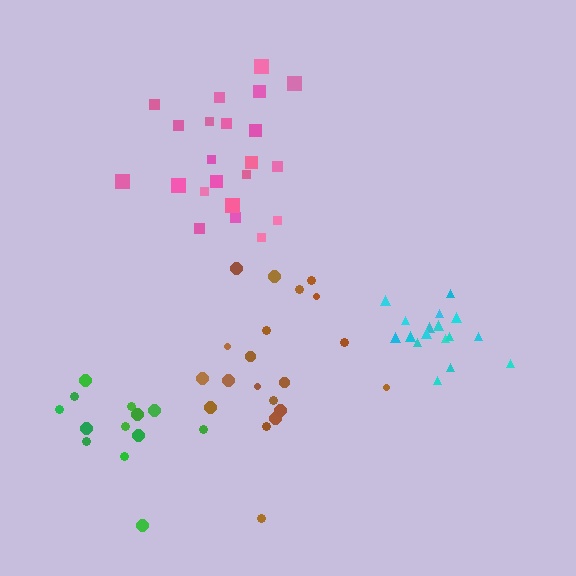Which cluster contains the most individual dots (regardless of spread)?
Pink (22).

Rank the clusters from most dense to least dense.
cyan, pink, green, brown.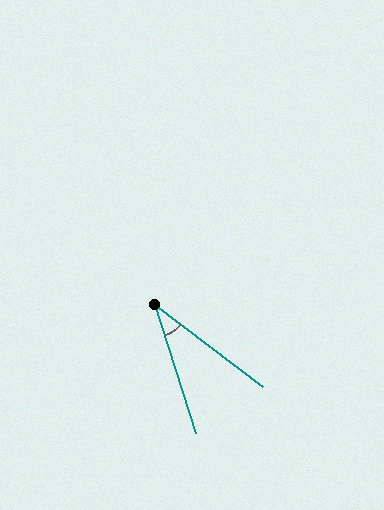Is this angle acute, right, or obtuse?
It is acute.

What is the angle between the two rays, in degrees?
Approximately 35 degrees.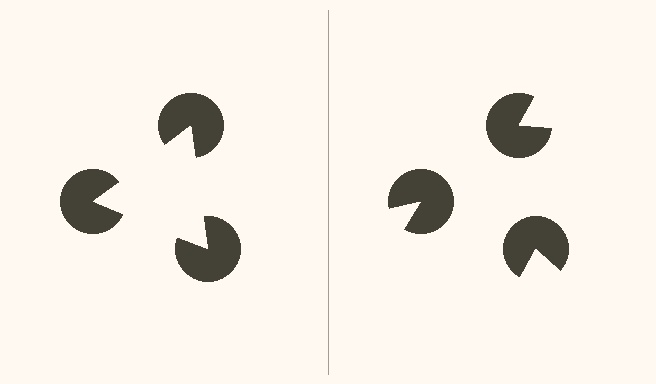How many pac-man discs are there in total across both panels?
6 — 3 on each side.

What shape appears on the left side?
An illusory triangle.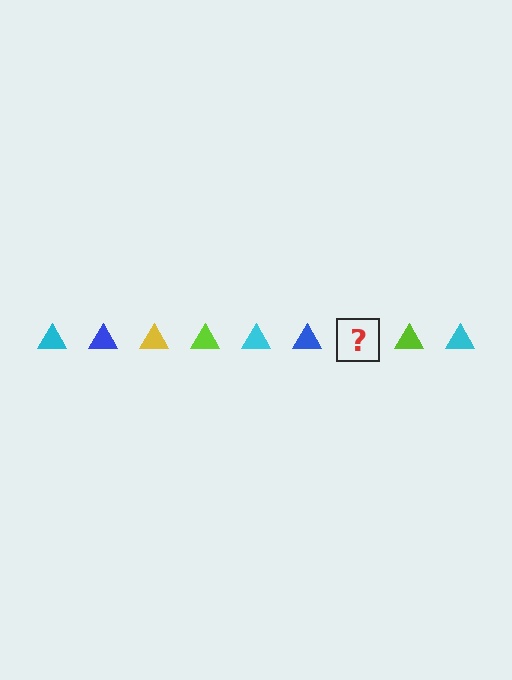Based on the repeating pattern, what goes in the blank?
The blank should be a yellow triangle.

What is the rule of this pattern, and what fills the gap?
The rule is that the pattern cycles through cyan, blue, yellow, lime triangles. The gap should be filled with a yellow triangle.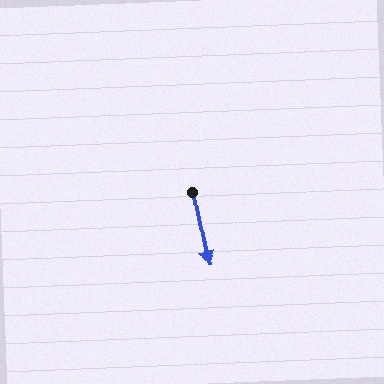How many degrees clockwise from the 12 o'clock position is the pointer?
Approximately 169 degrees.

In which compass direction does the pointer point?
South.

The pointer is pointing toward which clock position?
Roughly 6 o'clock.